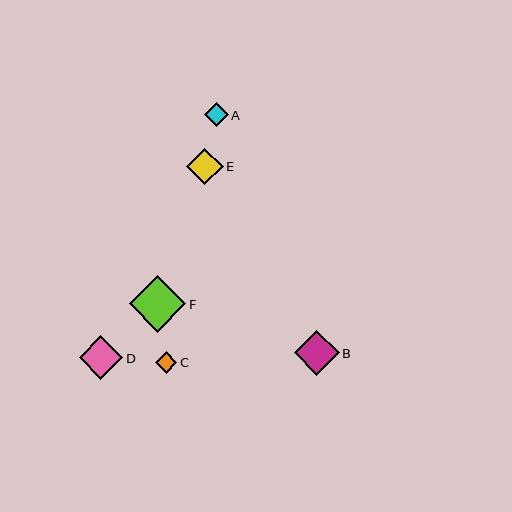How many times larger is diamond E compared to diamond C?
Diamond E is approximately 1.7 times the size of diamond C.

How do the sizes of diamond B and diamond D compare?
Diamond B and diamond D are approximately the same size.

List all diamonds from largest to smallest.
From largest to smallest: F, B, D, E, A, C.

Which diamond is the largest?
Diamond F is the largest with a size of approximately 57 pixels.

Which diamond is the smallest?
Diamond C is the smallest with a size of approximately 22 pixels.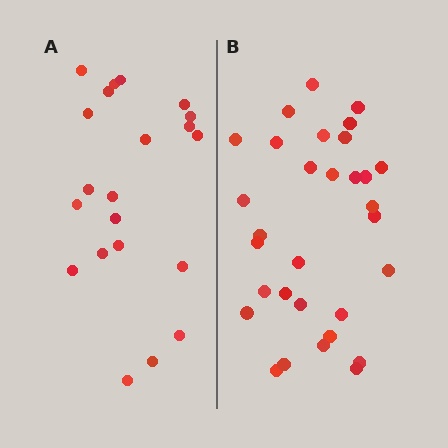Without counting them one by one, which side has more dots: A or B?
Region B (the right region) has more dots.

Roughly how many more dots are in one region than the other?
Region B has roughly 10 or so more dots than region A.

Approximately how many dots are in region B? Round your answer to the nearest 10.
About 30 dots. (The exact count is 31, which rounds to 30.)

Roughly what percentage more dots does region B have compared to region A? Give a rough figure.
About 50% more.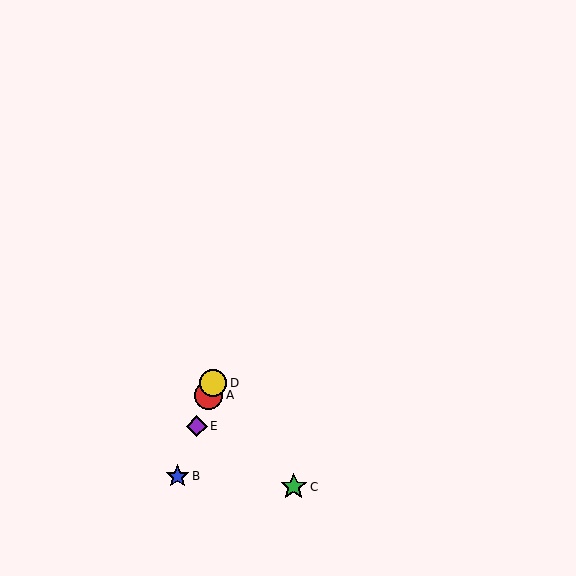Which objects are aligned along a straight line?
Objects A, B, D, E are aligned along a straight line.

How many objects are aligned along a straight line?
4 objects (A, B, D, E) are aligned along a straight line.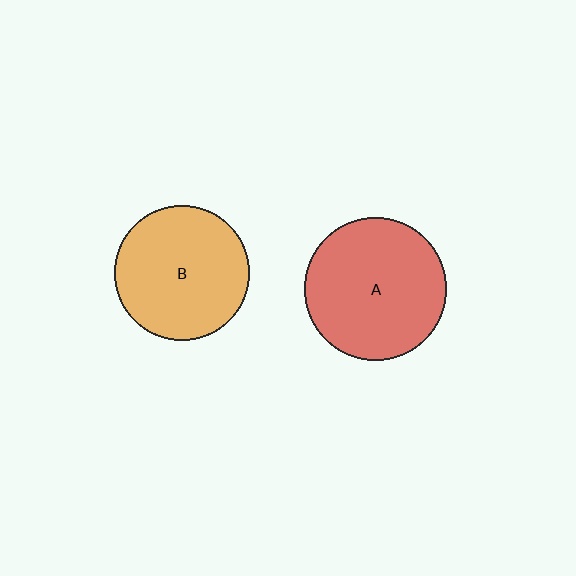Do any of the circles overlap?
No, none of the circles overlap.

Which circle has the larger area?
Circle A (red).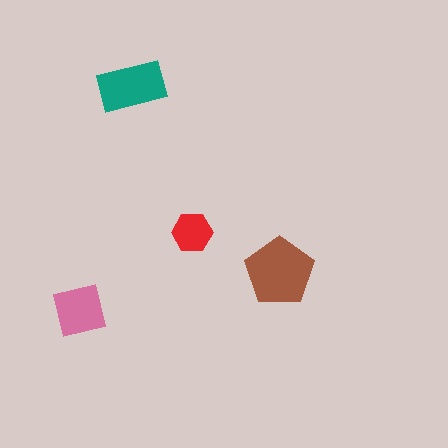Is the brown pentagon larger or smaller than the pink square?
Larger.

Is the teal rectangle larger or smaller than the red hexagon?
Larger.